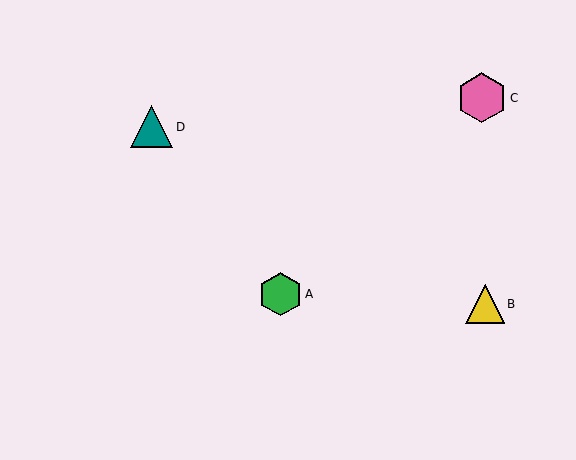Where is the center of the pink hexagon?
The center of the pink hexagon is at (482, 98).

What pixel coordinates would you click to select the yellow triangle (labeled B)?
Click at (485, 304) to select the yellow triangle B.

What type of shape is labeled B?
Shape B is a yellow triangle.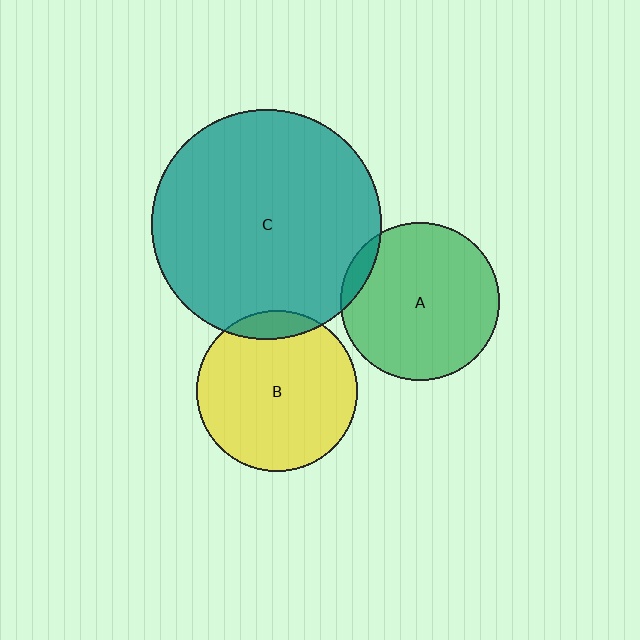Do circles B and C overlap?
Yes.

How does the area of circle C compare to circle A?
Approximately 2.1 times.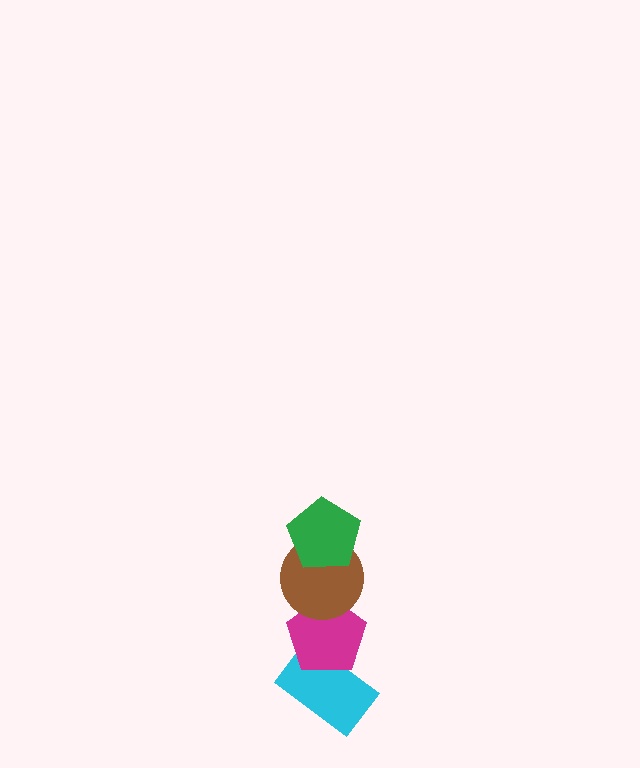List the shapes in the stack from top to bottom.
From top to bottom: the green pentagon, the brown circle, the magenta pentagon, the cyan rectangle.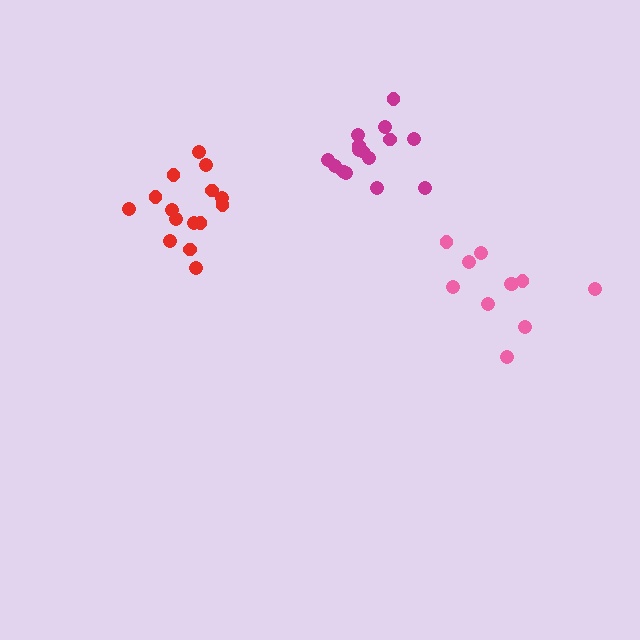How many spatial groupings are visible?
There are 3 spatial groupings.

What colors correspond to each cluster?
The clusters are colored: pink, red, magenta.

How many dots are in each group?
Group 1: 11 dots, Group 2: 15 dots, Group 3: 15 dots (41 total).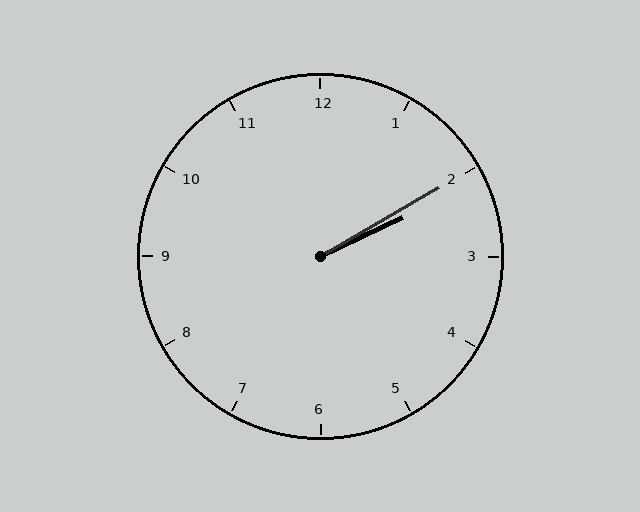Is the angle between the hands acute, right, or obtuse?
It is acute.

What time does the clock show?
2:10.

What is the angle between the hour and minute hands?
Approximately 5 degrees.